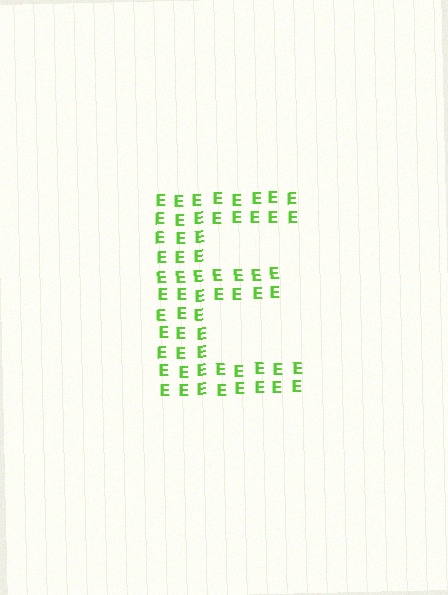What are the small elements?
The small elements are letter E's.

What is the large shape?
The large shape is the letter E.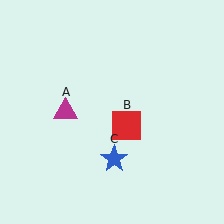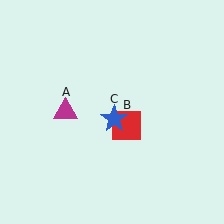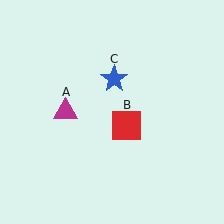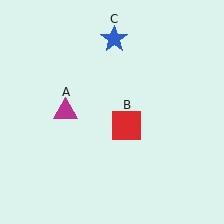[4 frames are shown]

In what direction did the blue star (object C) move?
The blue star (object C) moved up.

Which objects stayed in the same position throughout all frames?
Magenta triangle (object A) and red square (object B) remained stationary.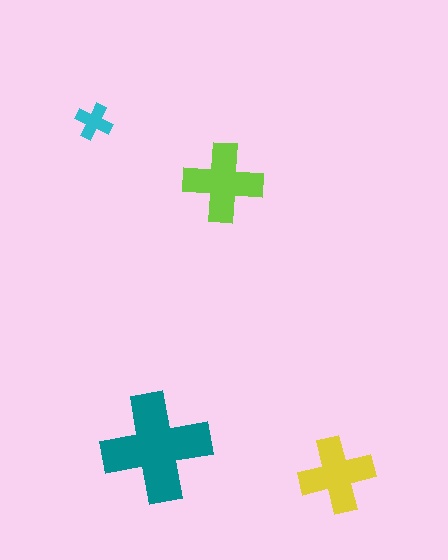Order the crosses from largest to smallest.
the teal one, the lime one, the yellow one, the cyan one.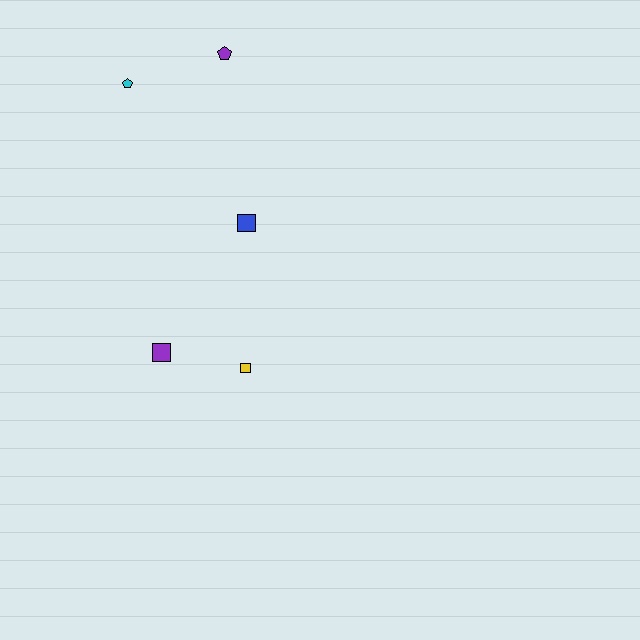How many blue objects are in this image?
There is 1 blue object.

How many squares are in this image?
There are 3 squares.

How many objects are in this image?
There are 5 objects.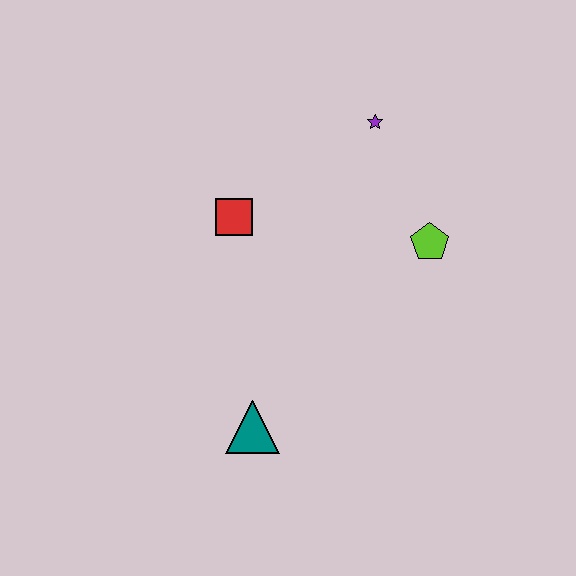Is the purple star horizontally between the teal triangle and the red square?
No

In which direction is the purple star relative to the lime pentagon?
The purple star is above the lime pentagon.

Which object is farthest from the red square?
The teal triangle is farthest from the red square.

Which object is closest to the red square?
The purple star is closest to the red square.